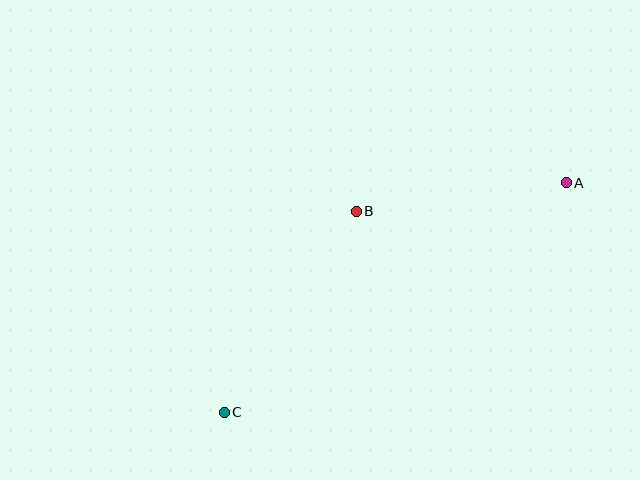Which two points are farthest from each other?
Points A and C are farthest from each other.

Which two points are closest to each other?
Points A and B are closest to each other.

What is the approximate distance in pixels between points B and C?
The distance between B and C is approximately 240 pixels.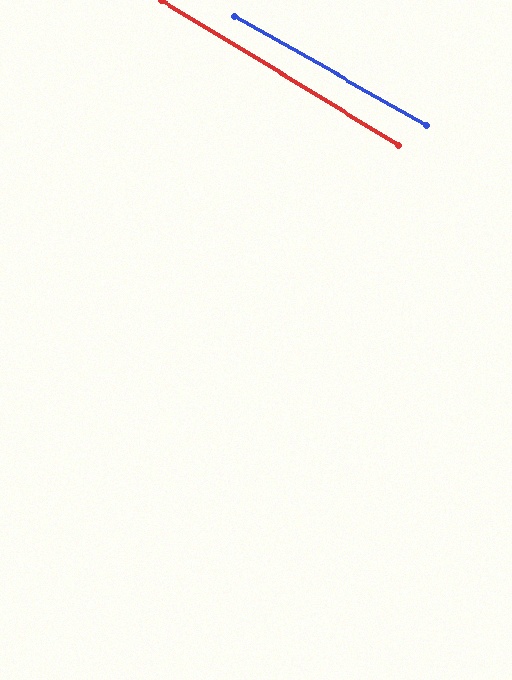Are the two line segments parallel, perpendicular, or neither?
Parallel — their directions differ by only 1.9°.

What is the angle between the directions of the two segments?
Approximately 2 degrees.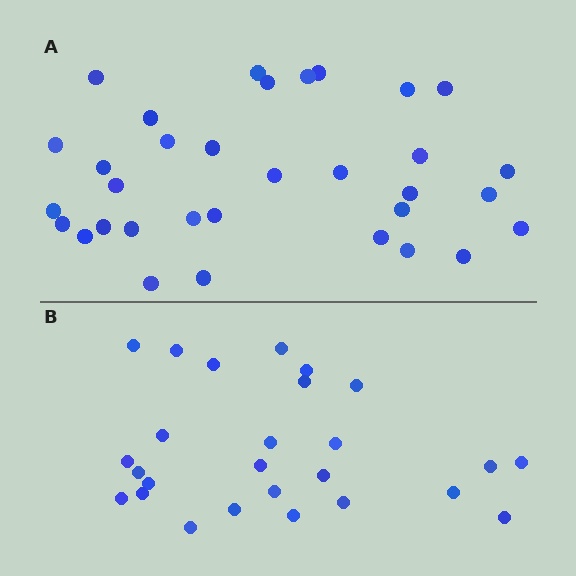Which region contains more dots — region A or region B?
Region A (the top region) has more dots.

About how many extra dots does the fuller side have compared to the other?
Region A has roughly 8 or so more dots than region B.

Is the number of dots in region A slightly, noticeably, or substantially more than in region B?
Region A has noticeably more, but not dramatically so. The ratio is roughly 1.3 to 1.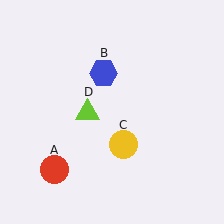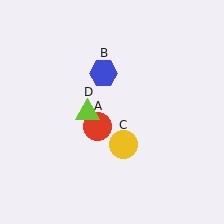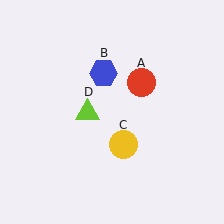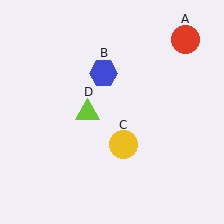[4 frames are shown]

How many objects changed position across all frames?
1 object changed position: red circle (object A).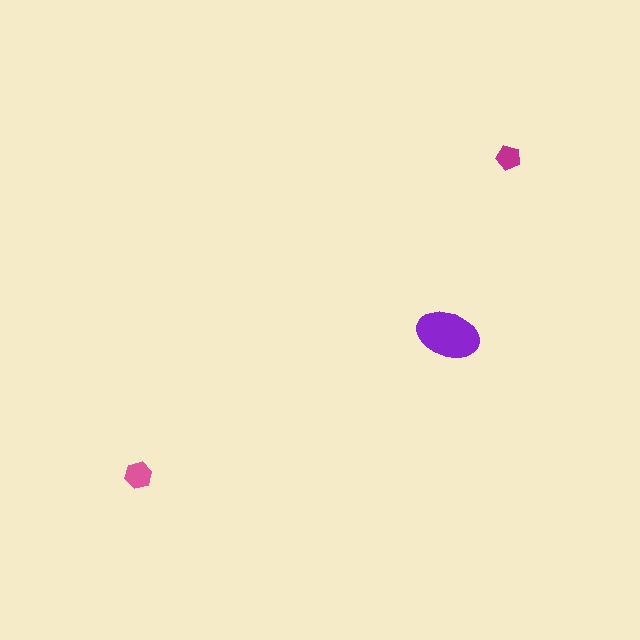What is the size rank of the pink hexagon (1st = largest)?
2nd.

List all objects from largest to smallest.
The purple ellipse, the pink hexagon, the magenta pentagon.